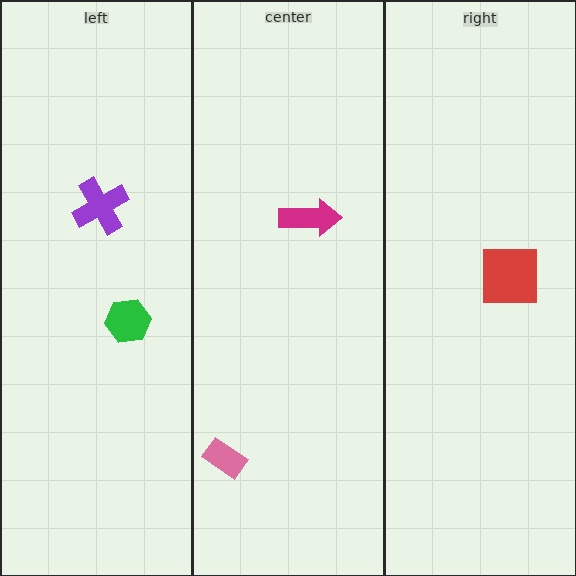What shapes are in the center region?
The magenta arrow, the pink rectangle.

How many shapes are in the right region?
1.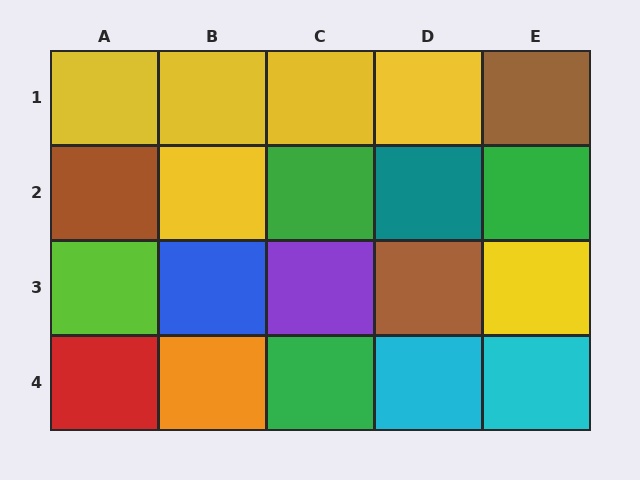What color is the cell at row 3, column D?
Brown.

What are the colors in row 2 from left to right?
Brown, yellow, green, teal, green.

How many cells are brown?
3 cells are brown.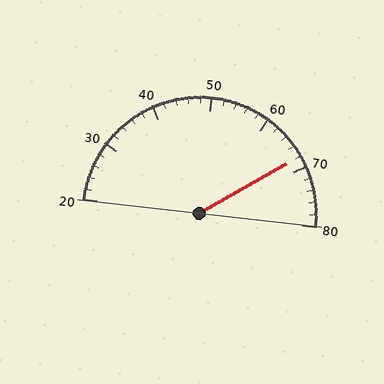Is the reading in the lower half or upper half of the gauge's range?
The reading is in the upper half of the range (20 to 80).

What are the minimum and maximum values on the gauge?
The gauge ranges from 20 to 80.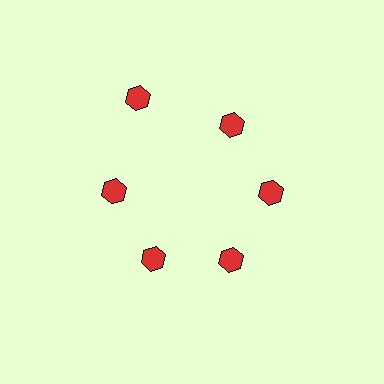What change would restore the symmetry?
The symmetry would be restored by moving it inward, back onto the ring so that all 6 hexagons sit at equal angles and equal distance from the center.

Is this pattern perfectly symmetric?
No. The 6 red hexagons are arranged in a ring, but one element near the 11 o'clock position is pushed outward from the center, breaking the 6-fold rotational symmetry.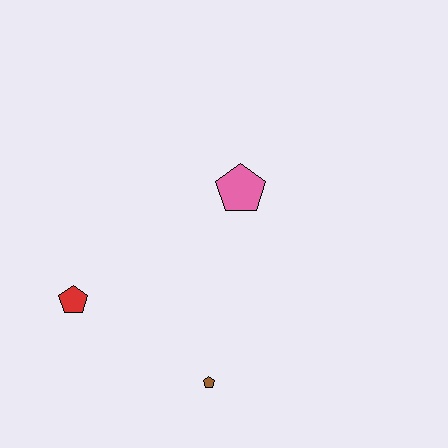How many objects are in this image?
There are 3 objects.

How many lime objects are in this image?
There are no lime objects.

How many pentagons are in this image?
There are 3 pentagons.